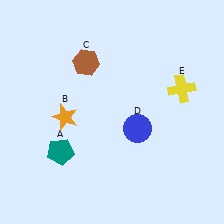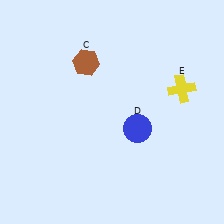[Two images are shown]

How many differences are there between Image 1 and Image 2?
There are 2 differences between the two images.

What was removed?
The teal pentagon (A), the orange star (B) were removed in Image 2.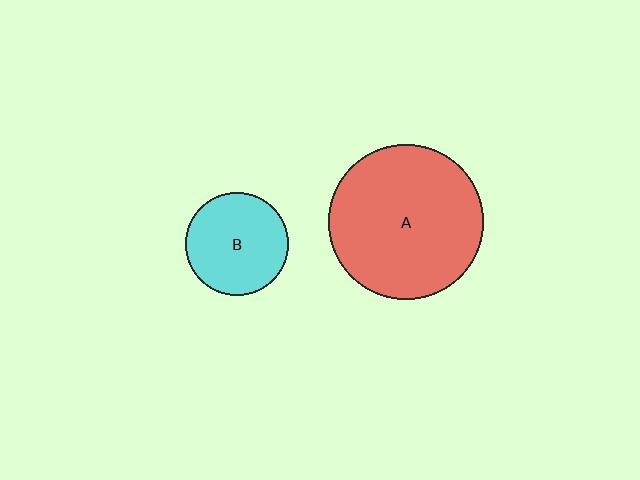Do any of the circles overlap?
No, none of the circles overlap.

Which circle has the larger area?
Circle A (red).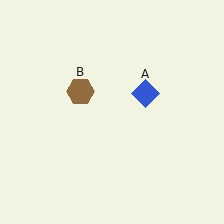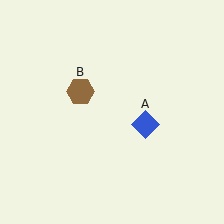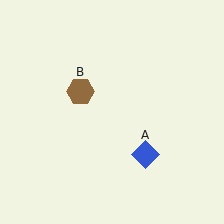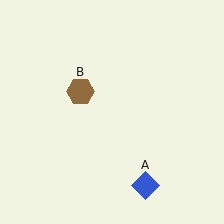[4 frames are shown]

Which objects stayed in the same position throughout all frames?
Brown hexagon (object B) remained stationary.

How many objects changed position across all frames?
1 object changed position: blue diamond (object A).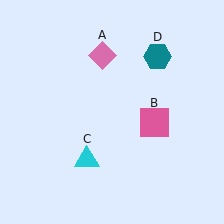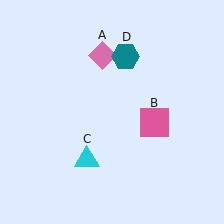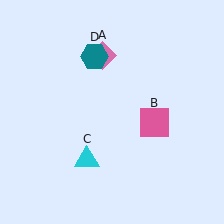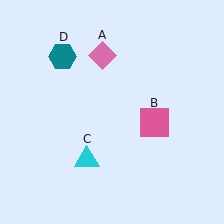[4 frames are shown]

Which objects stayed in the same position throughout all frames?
Pink diamond (object A) and pink square (object B) and cyan triangle (object C) remained stationary.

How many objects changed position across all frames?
1 object changed position: teal hexagon (object D).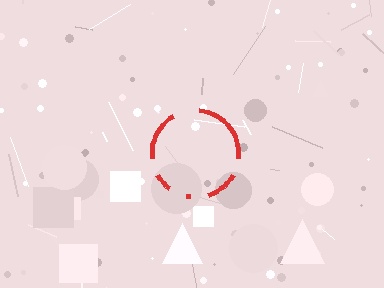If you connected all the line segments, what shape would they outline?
They would outline a circle.